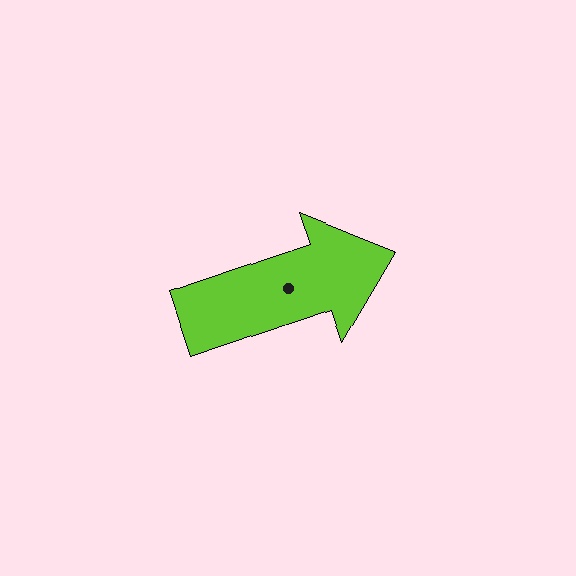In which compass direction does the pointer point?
East.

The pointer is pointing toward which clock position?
Roughly 2 o'clock.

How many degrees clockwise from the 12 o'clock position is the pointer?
Approximately 71 degrees.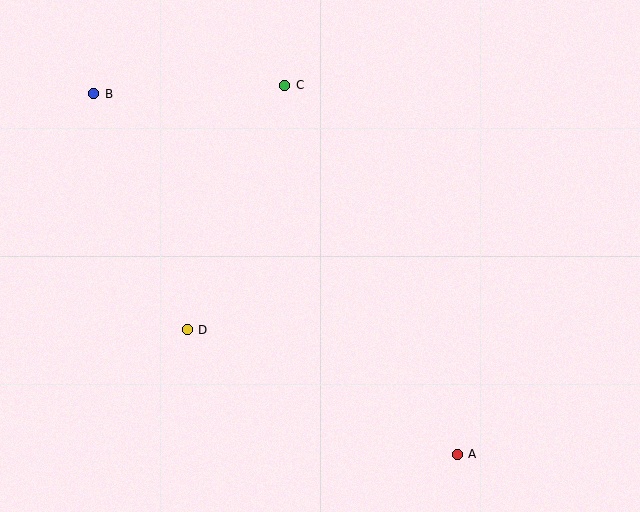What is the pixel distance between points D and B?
The distance between D and B is 254 pixels.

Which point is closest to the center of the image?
Point D at (187, 330) is closest to the center.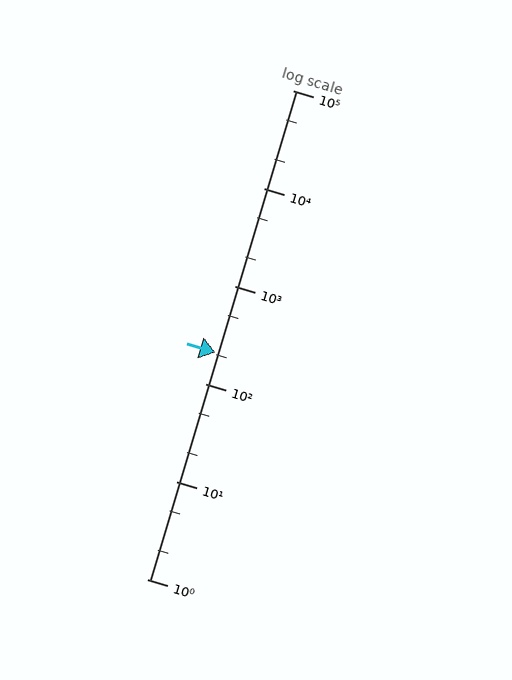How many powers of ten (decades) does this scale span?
The scale spans 5 decades, from 1 to 100000.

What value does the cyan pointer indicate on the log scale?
The pointer indicates approximately 210.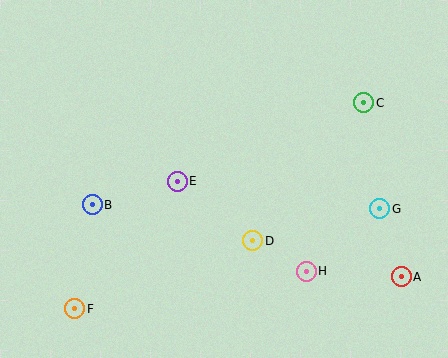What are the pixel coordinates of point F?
Point F is at (75, 309).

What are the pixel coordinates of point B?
Point B is at (92, 205).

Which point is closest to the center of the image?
Point E at (177, 181) is closest to the center.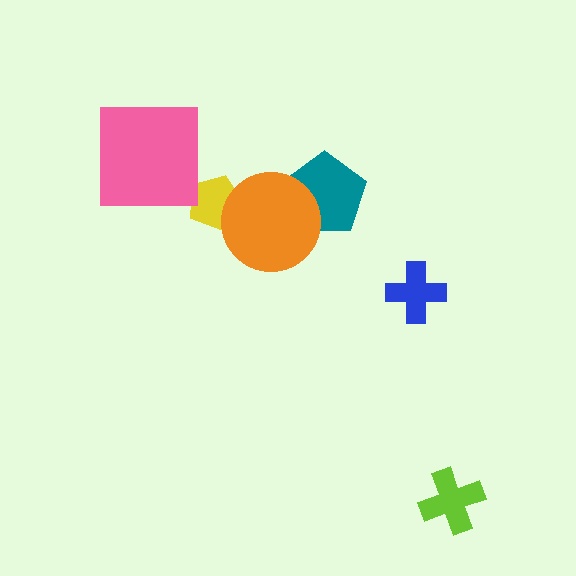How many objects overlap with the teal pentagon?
1 object overlaps with the teal pentagon.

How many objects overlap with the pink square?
0 objects overlap with the pink square.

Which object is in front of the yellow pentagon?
The orange circle is in front of the yellow pentagon.